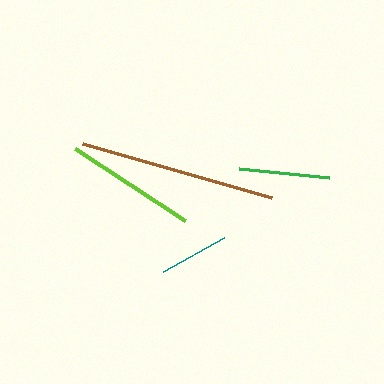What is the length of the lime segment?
The lime segment is approximately 131 pixels long.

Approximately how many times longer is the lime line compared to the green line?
The lime line is approximately 1.5 times the length of the green line.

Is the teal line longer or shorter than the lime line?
The lime line is longer than the teal line.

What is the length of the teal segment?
The teal segment is approximately 70 pixels long.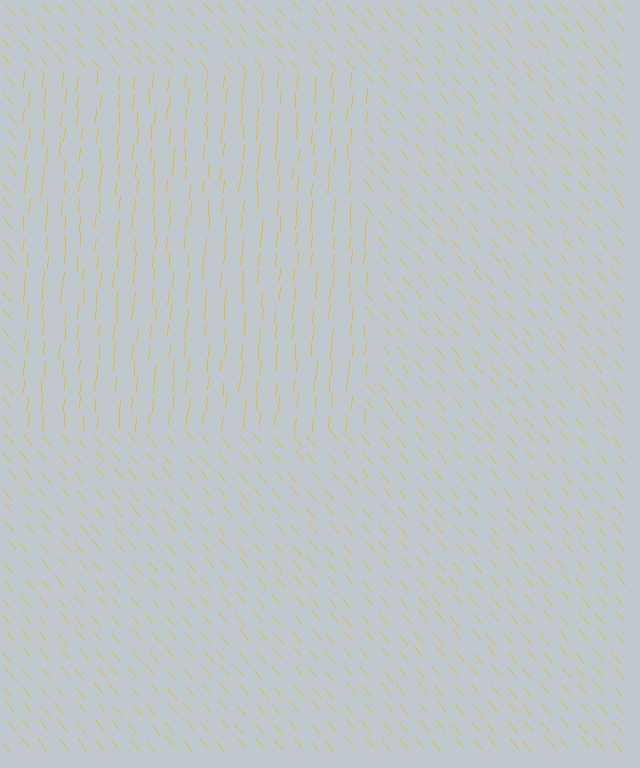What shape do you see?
I see a rectangle.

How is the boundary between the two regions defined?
The boundary is defined purely by a change in line orientation (approximately 45 degrees difference). All lines are the same color and thickness.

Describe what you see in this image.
The image is filled with small yellow line segments. A rectangle region in the image has lines oriented differently from the surrounding lines, creating a visible texture boundary.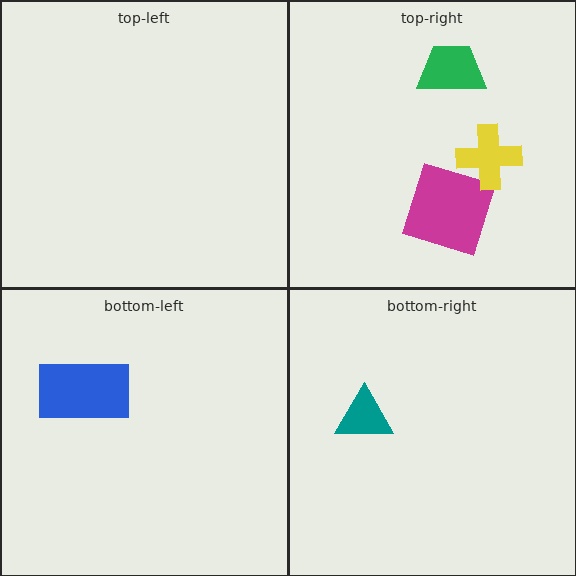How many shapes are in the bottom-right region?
1.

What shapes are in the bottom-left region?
The blue rectangle.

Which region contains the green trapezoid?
The top-right region.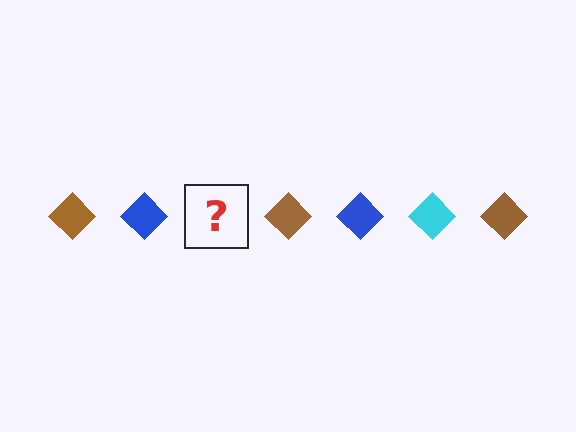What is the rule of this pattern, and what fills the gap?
The rule is that the pattern cycles through brown, blue, cyan diamonds. The gap should be filled with a cyan diamond.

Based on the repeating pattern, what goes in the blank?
The blank should be a cyan diamond.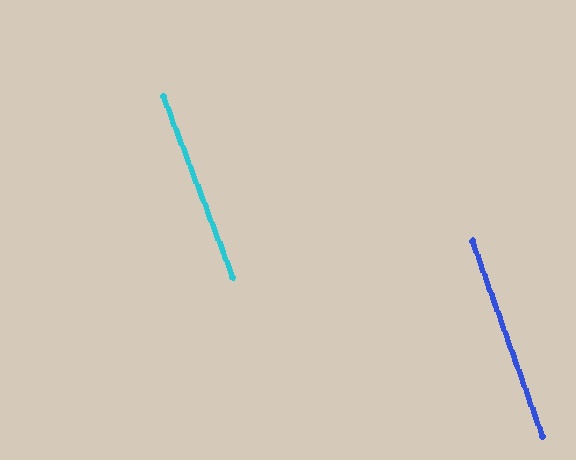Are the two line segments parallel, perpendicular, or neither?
Parallel — their directions differ by only 1.5°.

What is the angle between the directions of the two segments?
Approximately 2 degrees.